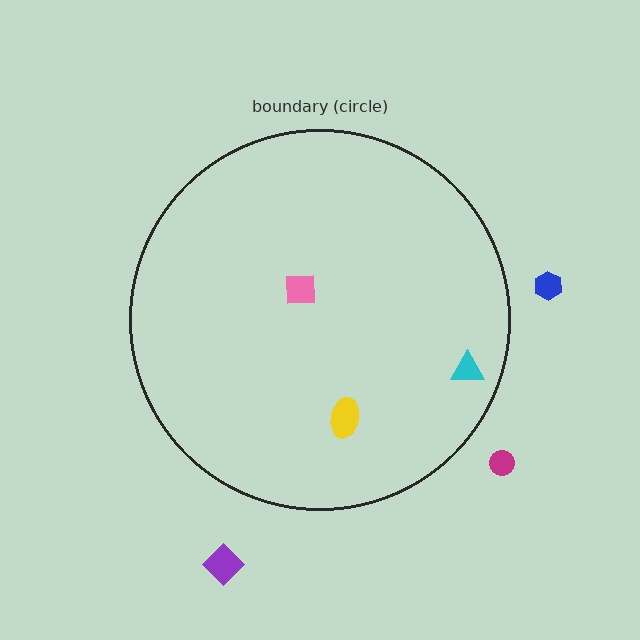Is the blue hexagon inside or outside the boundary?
Outside.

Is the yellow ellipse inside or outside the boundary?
Inside.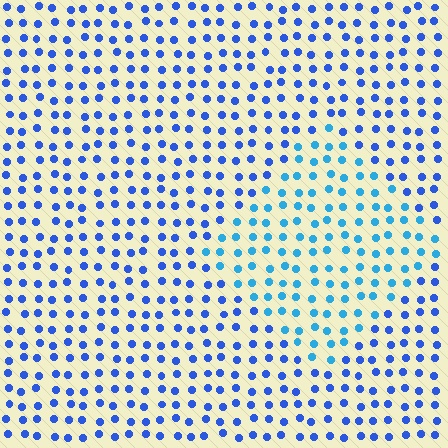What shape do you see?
I see a diamond.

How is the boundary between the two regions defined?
The boundary is defined purely by a slight shift in hue (about 27 degrees). Spacing, size, and orientation are identical on both sides.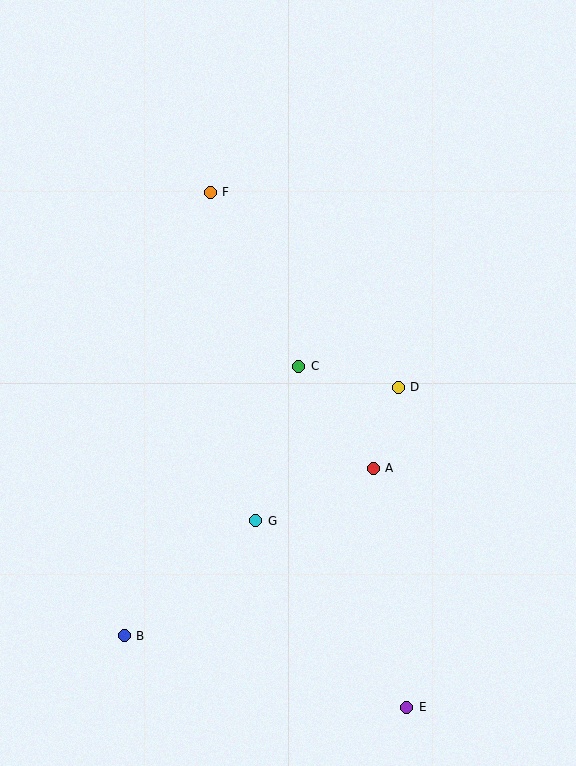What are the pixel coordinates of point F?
Point F is at (210, 192).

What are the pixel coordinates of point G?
Point G is at (256, 521).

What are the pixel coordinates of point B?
Point B is at (124, 636).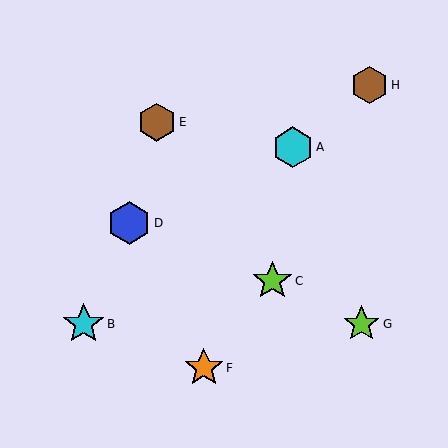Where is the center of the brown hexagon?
The center of the brown hexagon is at (157, 122).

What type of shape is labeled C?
Shape C is a lime star.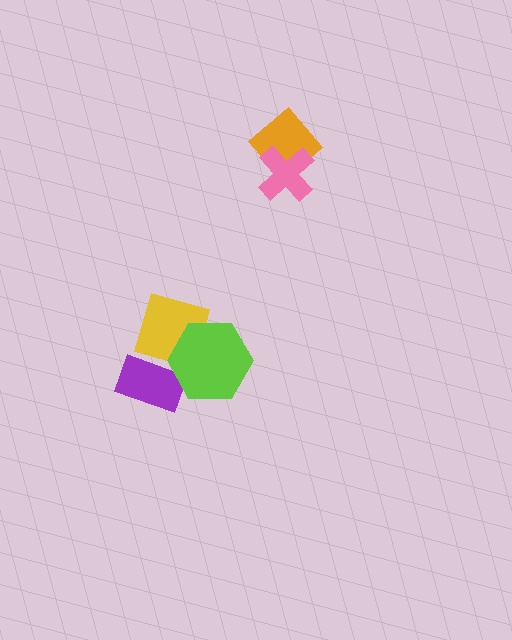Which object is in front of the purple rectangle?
The lime hexagon is in front of the purple rectangle.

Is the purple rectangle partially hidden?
Yes, it is partially covered by another shape.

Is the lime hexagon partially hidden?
No, no other shape covers it.